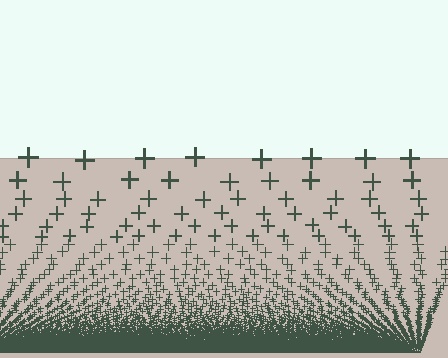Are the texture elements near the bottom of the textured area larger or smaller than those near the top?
Smaller. The gradient is inverted — elements near the bottom are smaller and denser.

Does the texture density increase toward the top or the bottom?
Density increases toward the bottom.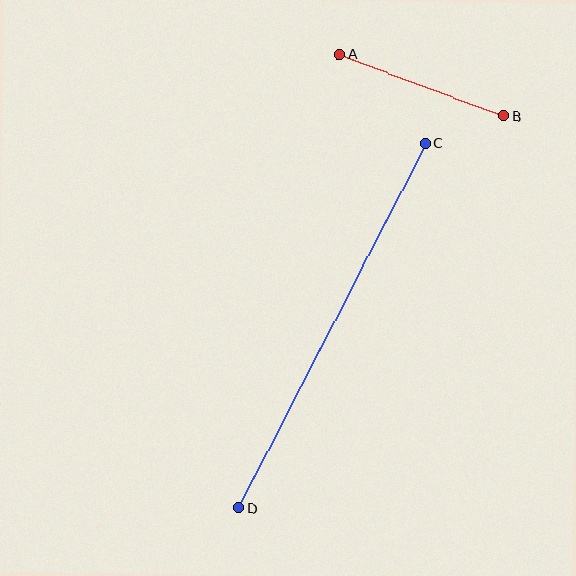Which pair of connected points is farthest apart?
Points C and D are farthest apart.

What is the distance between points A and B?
The distance is approximately 175 pixels.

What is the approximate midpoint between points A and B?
The midpoint is at approximately (421, 85) pixels.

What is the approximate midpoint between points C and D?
The midpoint is at approximately (332, 325) pixels.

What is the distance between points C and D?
The distance is approximately 410 pixels.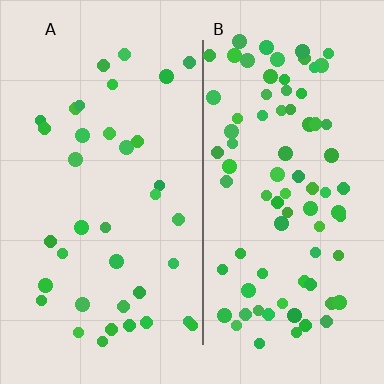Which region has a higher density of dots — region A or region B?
B (the right).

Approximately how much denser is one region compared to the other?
Approximately 2.2× — region B over region A.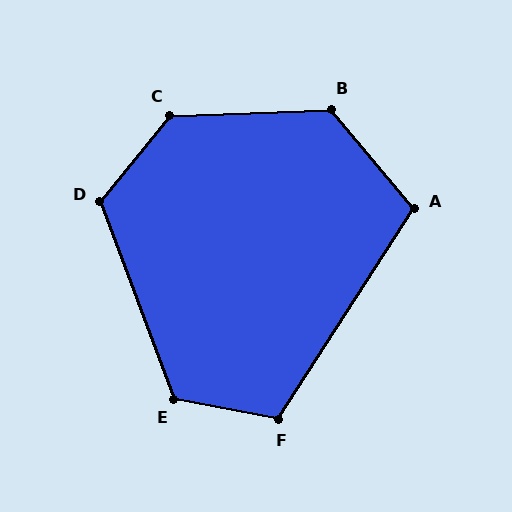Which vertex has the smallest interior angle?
A, at approximately 108 degrees.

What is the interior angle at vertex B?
Approximately 127 degrees (obtuse).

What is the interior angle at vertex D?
Approximately 121 degrees (obtuse).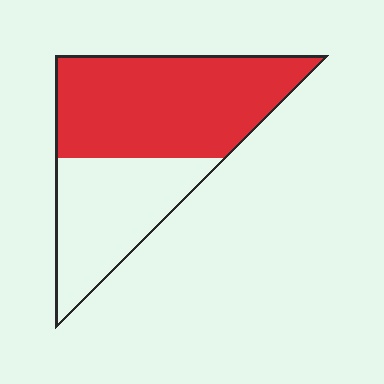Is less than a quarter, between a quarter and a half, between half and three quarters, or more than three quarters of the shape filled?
Between half and three quarters.